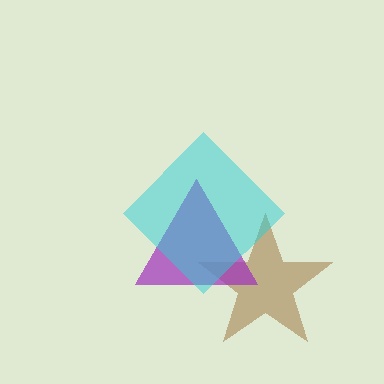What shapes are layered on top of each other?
The layered shapes are: a brown star, a purple triangle, a cyan diamond.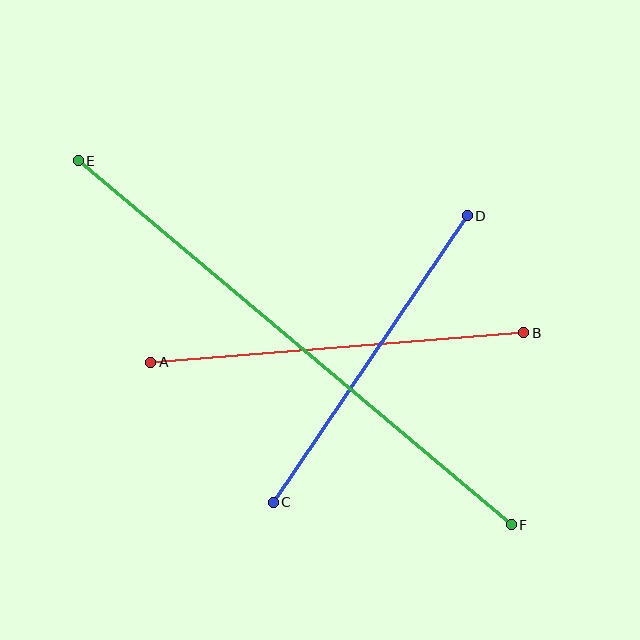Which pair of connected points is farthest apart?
Points E and F are farthest apart.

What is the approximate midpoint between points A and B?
The midpoint is at approximately (337, 347) pixels.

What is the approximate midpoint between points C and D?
The midpoint is at approximately (370, 359) pixels.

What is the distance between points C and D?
The distance is approximately 346 pixels.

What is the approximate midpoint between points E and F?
The midpoint is at approximately (295, 343) pixels.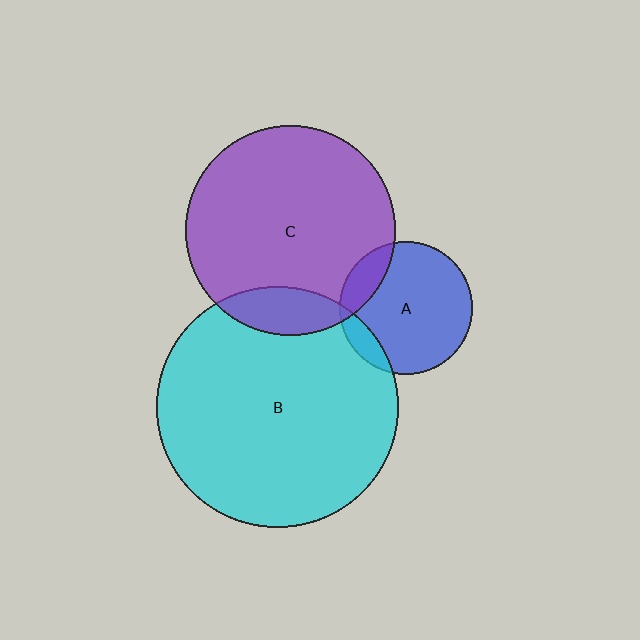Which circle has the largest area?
Circle B (cyan).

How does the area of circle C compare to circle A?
Approximately 2.5 times.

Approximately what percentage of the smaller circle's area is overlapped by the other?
Approximately 10%.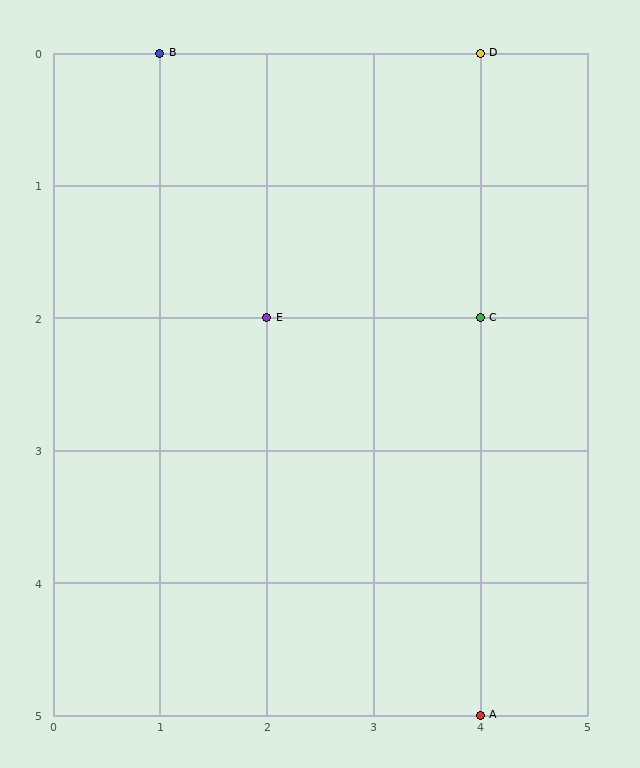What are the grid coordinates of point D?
Point D is at grid coordinates (4, 0).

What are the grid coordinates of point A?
Point A is at grid coordinates (4, 5).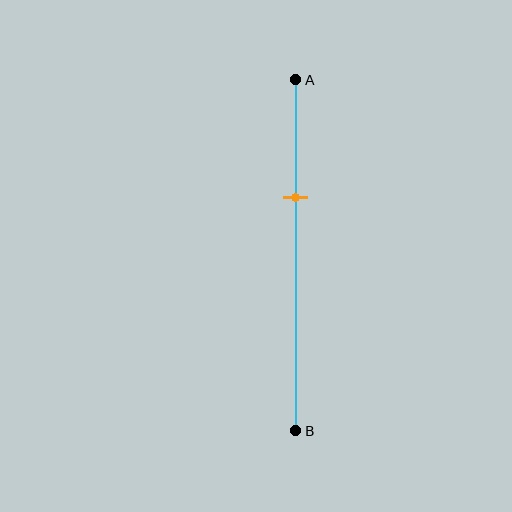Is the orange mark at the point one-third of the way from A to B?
Yes, the mark is approximately at the one-third point.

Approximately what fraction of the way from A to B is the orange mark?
The orange mark is approximately 35% of the way from A to B.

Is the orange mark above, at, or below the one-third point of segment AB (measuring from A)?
The orange mark is approximately at the one-third point of segment AB.